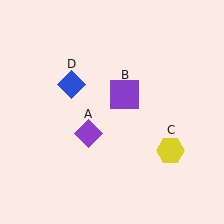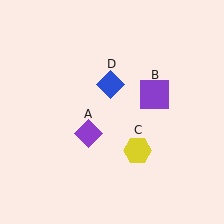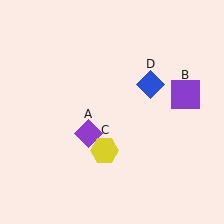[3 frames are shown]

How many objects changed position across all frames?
3 objects changed position: purple square (object B), yellow hexagon (object C), blue diamond (object D).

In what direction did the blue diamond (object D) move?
The blue diamond (object D) moved right.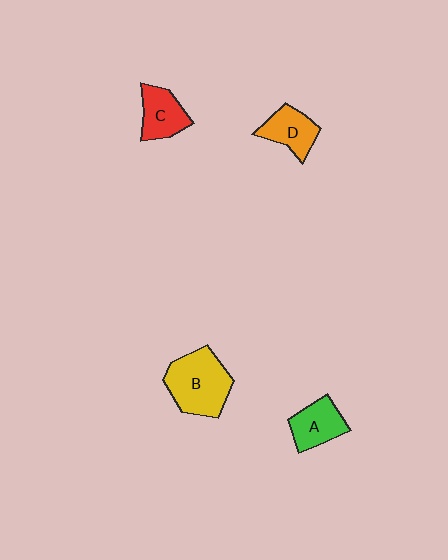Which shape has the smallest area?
Shape D (orange).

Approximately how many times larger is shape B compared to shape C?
Approximately 1.7 times.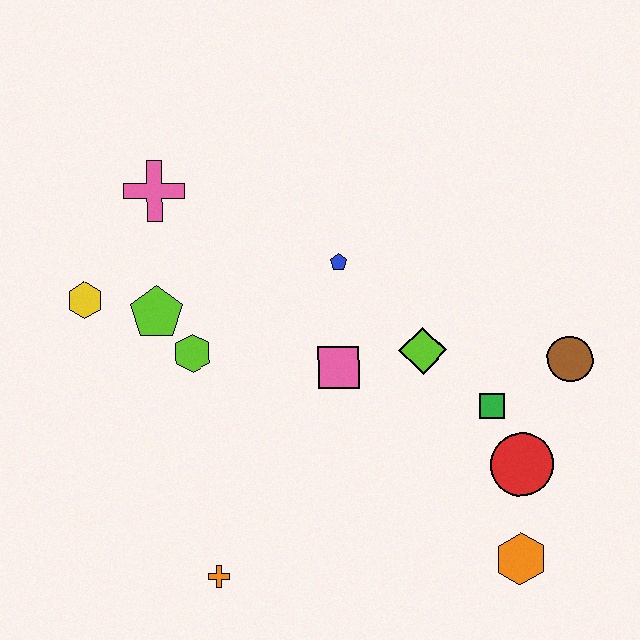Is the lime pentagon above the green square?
Yes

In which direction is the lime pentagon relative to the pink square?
The lime pentagon is to the left of the pink square.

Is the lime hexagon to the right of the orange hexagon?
No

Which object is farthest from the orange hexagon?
The pink cross is farthest from the orange hexagon.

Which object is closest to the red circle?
The green square is closest to the red circle.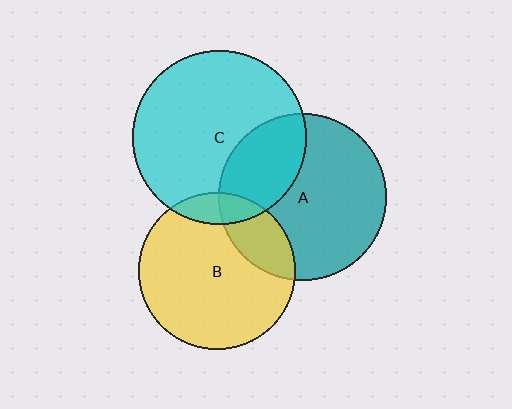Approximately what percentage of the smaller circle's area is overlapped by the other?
Approximately 10%.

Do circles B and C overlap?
Yes.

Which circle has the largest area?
Circle C (cyan).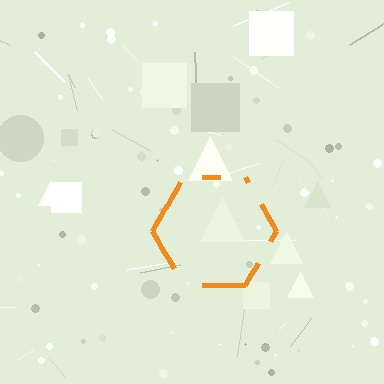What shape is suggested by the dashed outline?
The dashed outline suggests a hexagon.